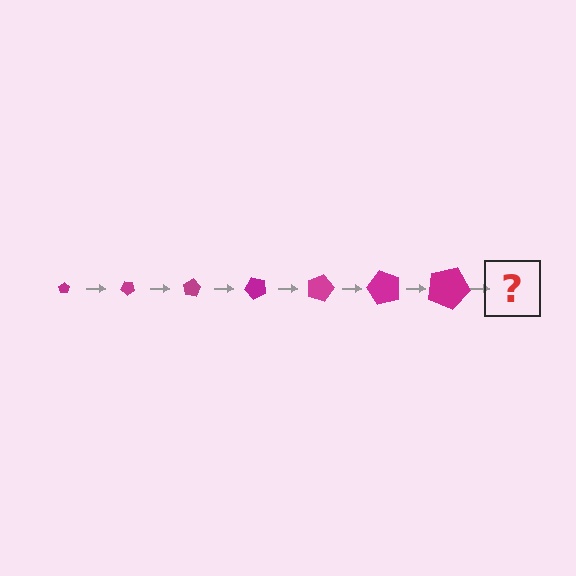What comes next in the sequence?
The next element should be a pentagon, larger than the previous one and rotated 280 degrees from the start.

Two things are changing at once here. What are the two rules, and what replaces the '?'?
The two rules are that the pentagon grows larger each step and it rotates 40 degrees each step. The '?' should be a pentagon, larger than the previous one and rotated 280 degrees from the start.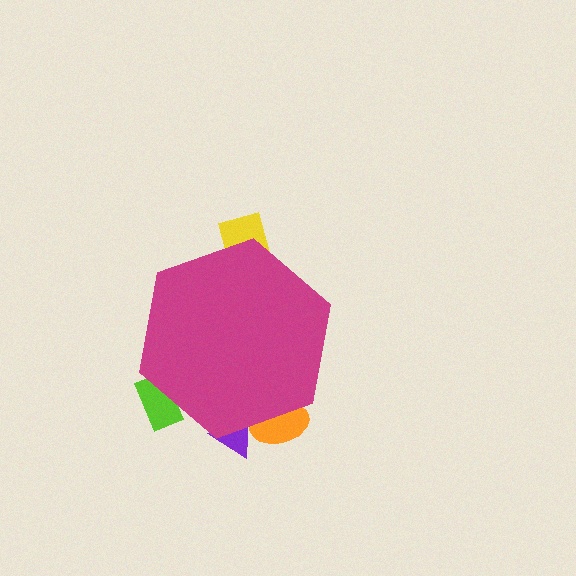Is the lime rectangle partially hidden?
Yes, the lime rectangle is partially hidden behind the magenta hexagon.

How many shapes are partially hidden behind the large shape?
4 shapes are partially hidden.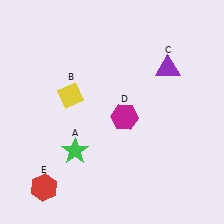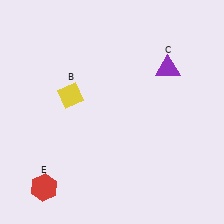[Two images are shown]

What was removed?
The green star (A), the magenta hexagon (D) were removed in Image 2.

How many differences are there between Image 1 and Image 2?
There are 2 differences between the two images.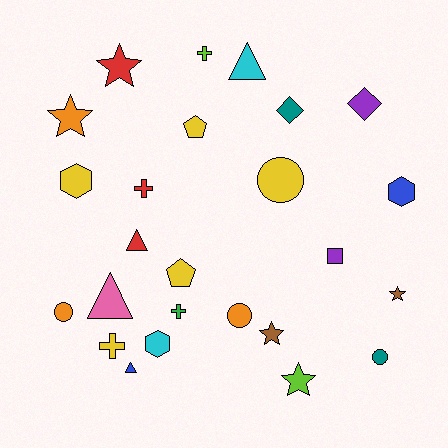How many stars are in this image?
There are 5 stars.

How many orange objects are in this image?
There are 3 orange objects.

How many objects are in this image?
There are 25 objects.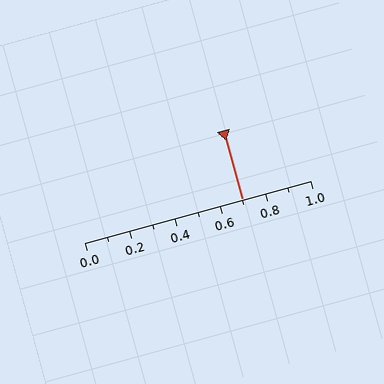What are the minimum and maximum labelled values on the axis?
The axis runs from 0.0 to 1.0.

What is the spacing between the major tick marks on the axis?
The major ticks are spaced 0.2 apart.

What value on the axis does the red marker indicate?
The marker indicates approximately 0.7.